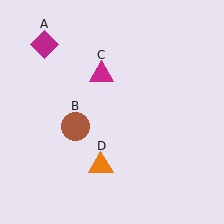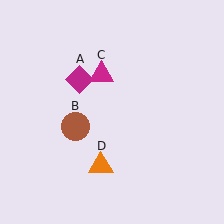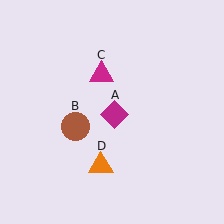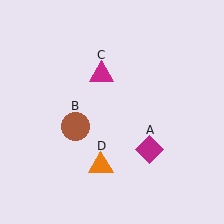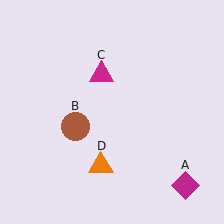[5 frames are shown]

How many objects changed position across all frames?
1 object changed position: magenta diamond (object A).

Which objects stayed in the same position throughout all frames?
Brown circle (object B) and magenta triangle (object C) and orange triangle (object D) remained stationary.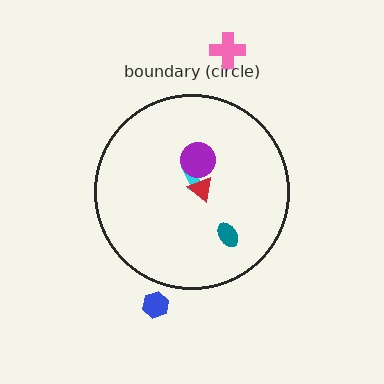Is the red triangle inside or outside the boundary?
Inside.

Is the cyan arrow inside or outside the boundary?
Inside.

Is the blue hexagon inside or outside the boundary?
Outside.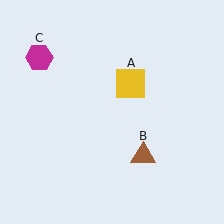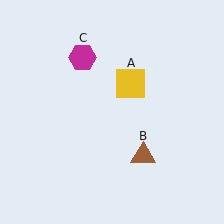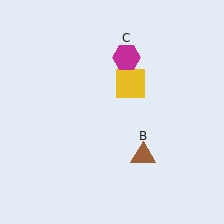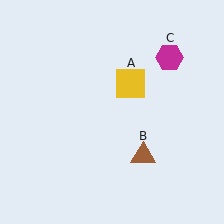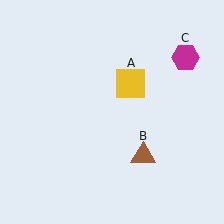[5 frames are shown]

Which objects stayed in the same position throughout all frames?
Yellow square (object A) and brown triangle (object B) remained stationary.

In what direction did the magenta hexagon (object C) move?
The magenta hexagon (object C) moved right.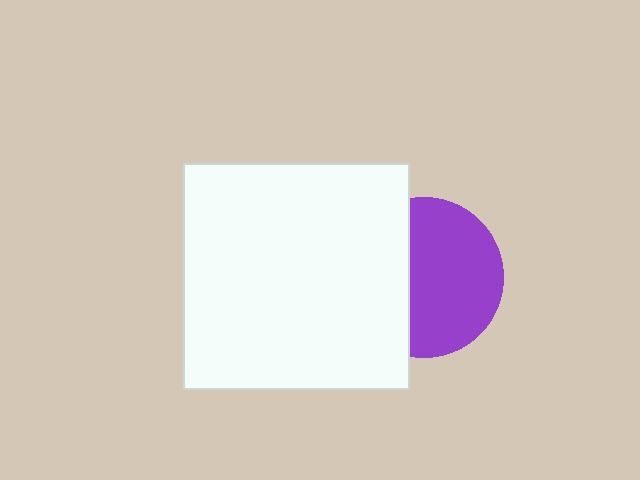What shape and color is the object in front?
The object in front is a white square.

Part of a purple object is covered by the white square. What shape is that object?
It is a circle.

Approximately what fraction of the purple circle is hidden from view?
Roughly 39% of the purple circle is hidden behind the white square.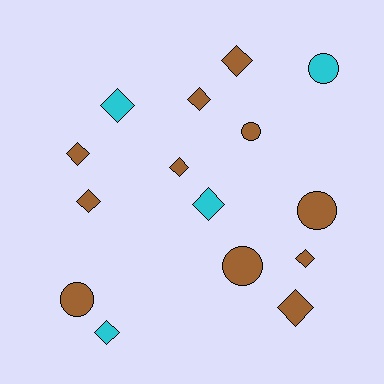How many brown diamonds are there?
There are 7 brown diamonds.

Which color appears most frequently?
Brown, with 11 objects.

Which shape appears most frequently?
Diamond, with 10 objects.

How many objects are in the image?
There are 15 objects.